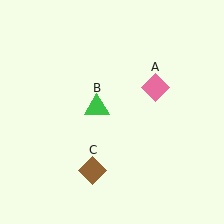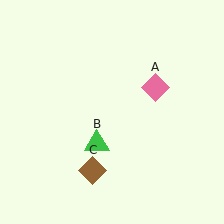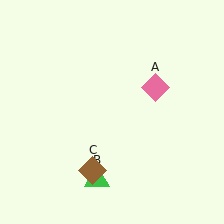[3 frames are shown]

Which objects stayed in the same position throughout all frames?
Pink diamond (object A) and brown diamond (object C) remained stationary.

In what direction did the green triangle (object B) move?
The green triangle (object B) moved down.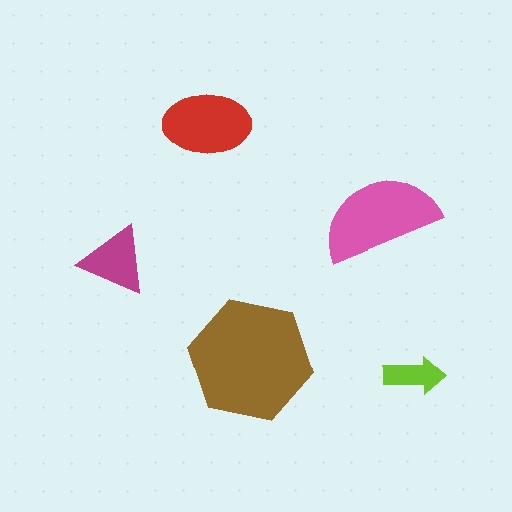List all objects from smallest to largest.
The lime arrow, the magenta triangle, the red ellipse, the pink semicircle, the brown hexagon.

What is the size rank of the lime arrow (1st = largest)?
5th.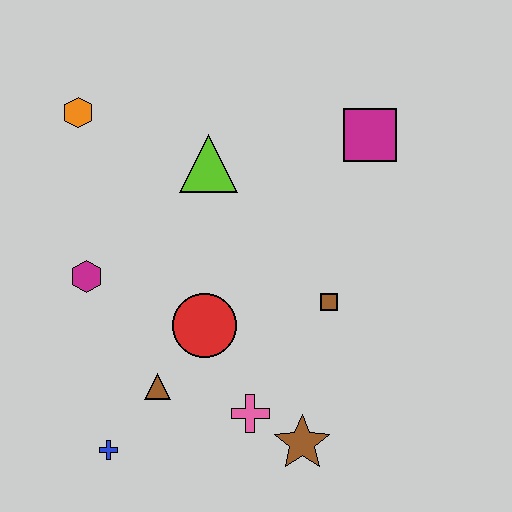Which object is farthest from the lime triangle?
The blue cross is farthest from the lime triangle.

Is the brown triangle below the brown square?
Yes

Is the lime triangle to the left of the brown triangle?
No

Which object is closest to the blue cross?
The brown triangle is closest to the blue cross.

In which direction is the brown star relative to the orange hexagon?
The brown star is below the orange hexagon.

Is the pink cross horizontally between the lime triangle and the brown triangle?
No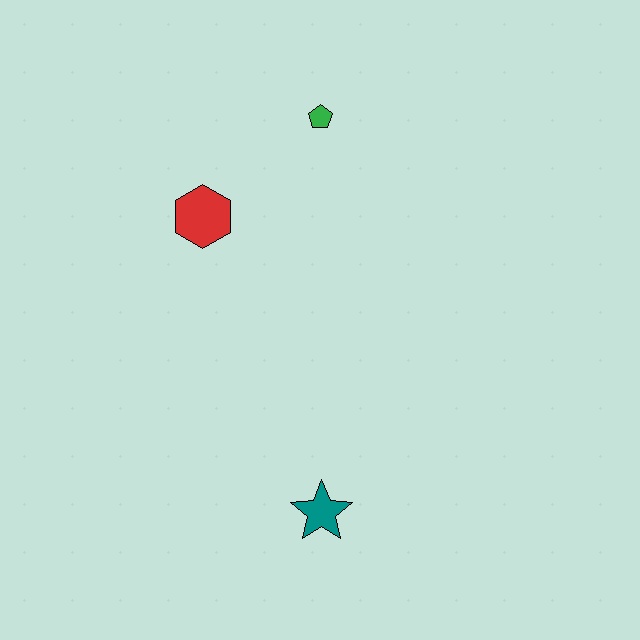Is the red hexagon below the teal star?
No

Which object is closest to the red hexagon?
The green pentagon is closest to the red hexagon.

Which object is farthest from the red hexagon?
The teal star is farthest from the red hexagon.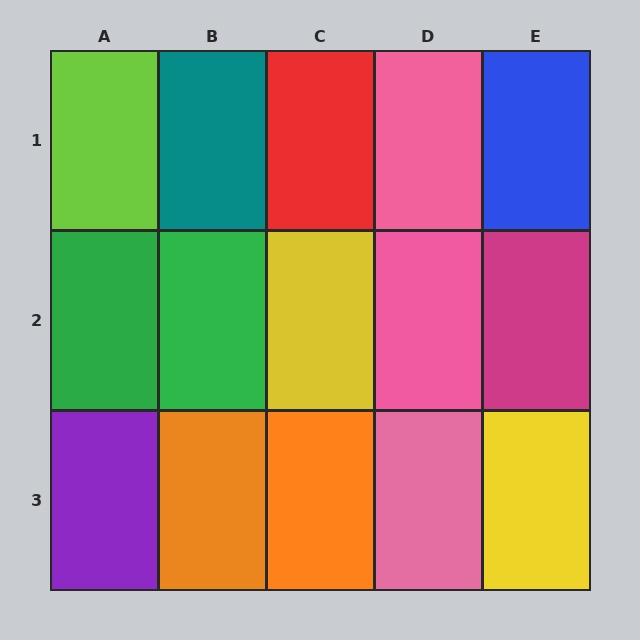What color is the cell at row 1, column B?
Teal.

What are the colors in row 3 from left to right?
Purple, orange, orange, pink, yellow.